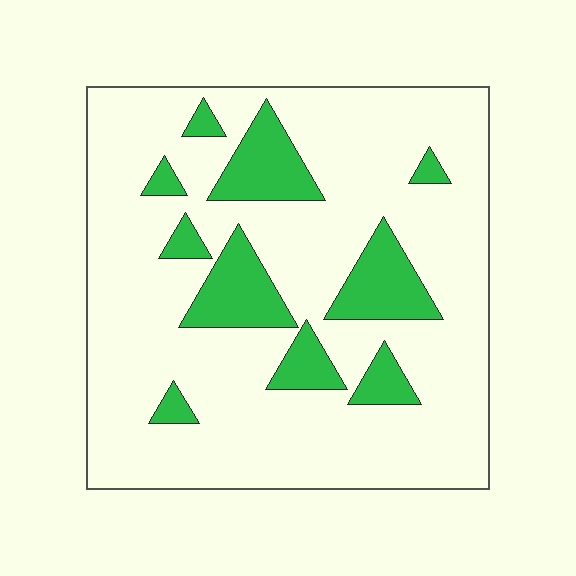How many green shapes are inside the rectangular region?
10.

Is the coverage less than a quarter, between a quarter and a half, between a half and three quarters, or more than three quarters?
Less than a quarter.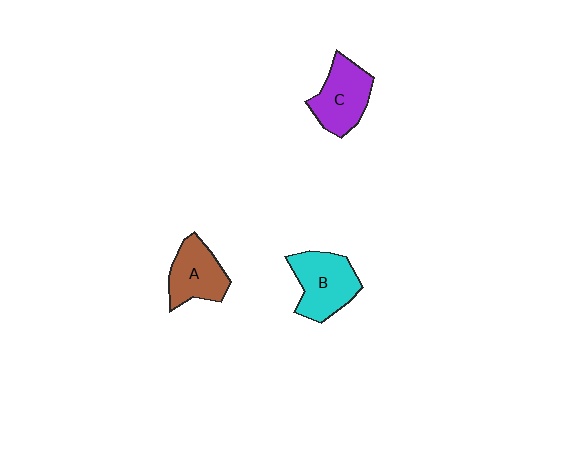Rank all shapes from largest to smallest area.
From largest to smallest: B (cyan), C (purple), A (brown).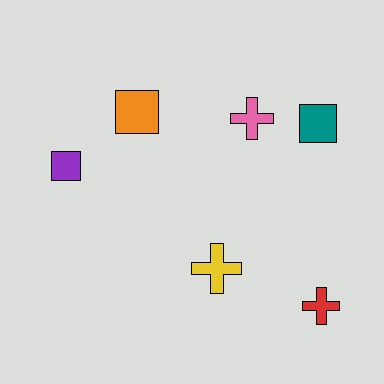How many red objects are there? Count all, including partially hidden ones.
There is 1 red object.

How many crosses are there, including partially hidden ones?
There are 3 crosses.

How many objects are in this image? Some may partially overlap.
There are 6 objects.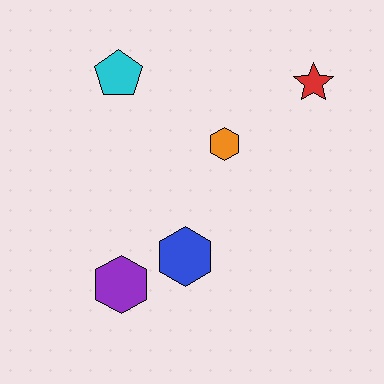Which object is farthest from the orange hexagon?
The purple hexagon is farthest from the orange hexagon.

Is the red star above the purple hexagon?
Yes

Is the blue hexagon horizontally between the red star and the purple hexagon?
Yes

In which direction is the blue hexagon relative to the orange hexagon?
The blue hexagon is below the orange hexagon.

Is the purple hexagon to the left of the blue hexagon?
Yes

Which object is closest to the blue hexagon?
The purple hexagon is closest to the blue hexagon.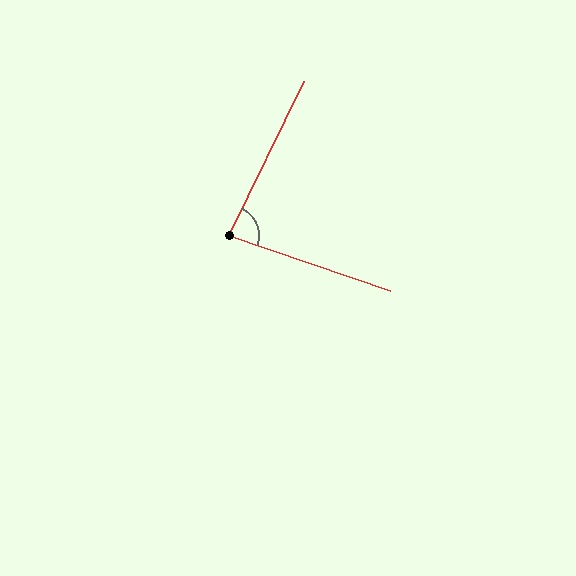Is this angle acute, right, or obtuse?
It is acute.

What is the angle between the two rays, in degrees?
Approximately 83 degrees.